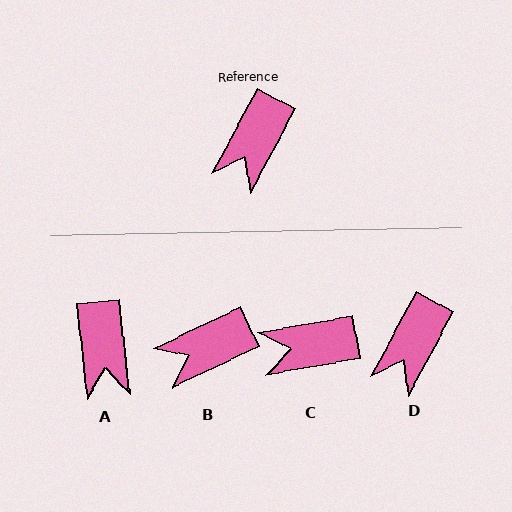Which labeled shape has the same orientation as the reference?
D.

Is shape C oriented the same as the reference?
No, it is off by about 52 degrees.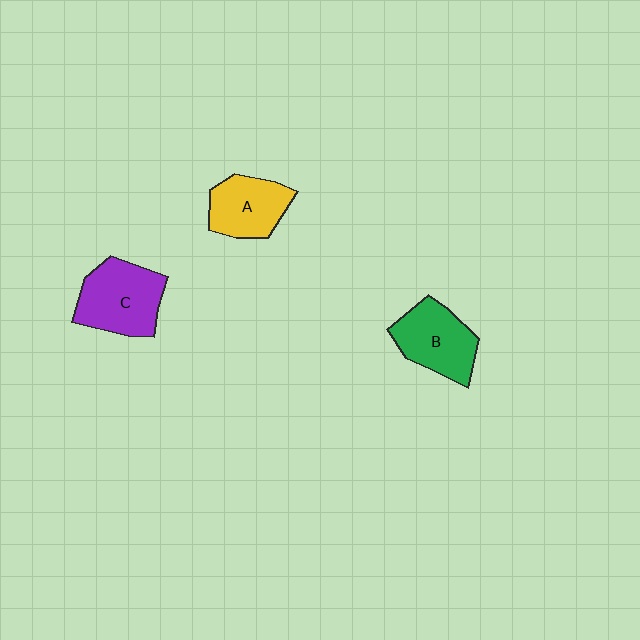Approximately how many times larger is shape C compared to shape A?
Approximately 1.3 times.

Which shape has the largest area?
Shape C (purple).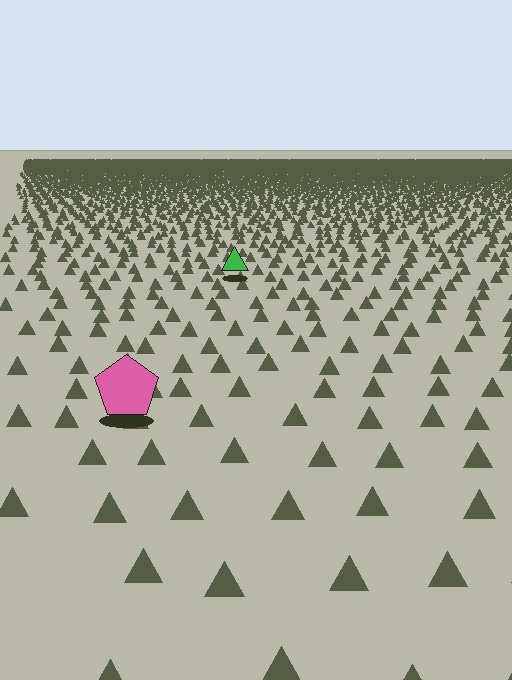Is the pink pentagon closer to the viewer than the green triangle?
Yes. The pink pentagon is closer — you can tell from the texture gradient: the ground texture is coarser near it.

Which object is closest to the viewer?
The pink pentagon is closest. The texture marks near it are larger and more spread out.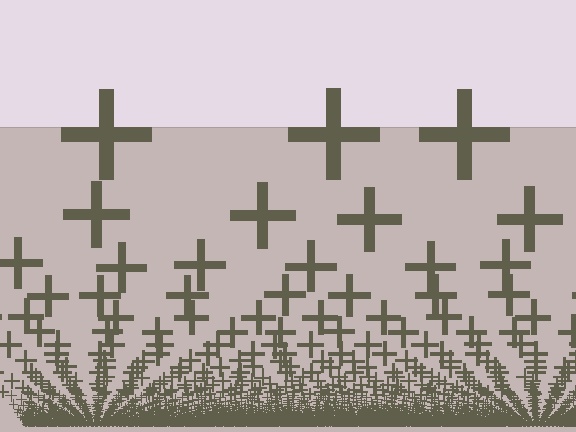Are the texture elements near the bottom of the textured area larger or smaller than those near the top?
Smaller. The gradient is inverted — elements near the bottom are smaller and denser.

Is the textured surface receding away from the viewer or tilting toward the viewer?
The surface appears to tilt toward the viewer. Texture elements get larger and sparser toward the top.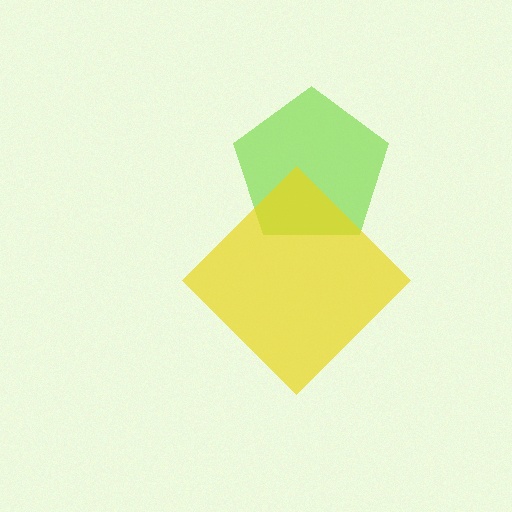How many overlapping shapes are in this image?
There are 2 overlapping shapes in the image.